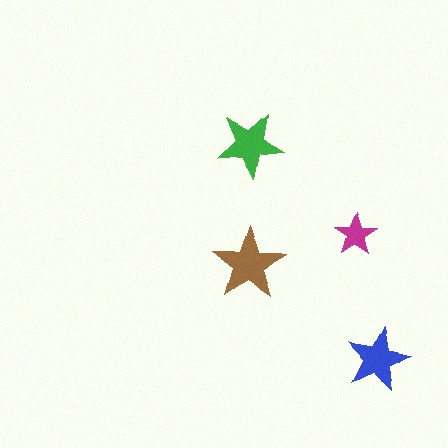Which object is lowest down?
The blue star is bottommost.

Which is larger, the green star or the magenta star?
The green one.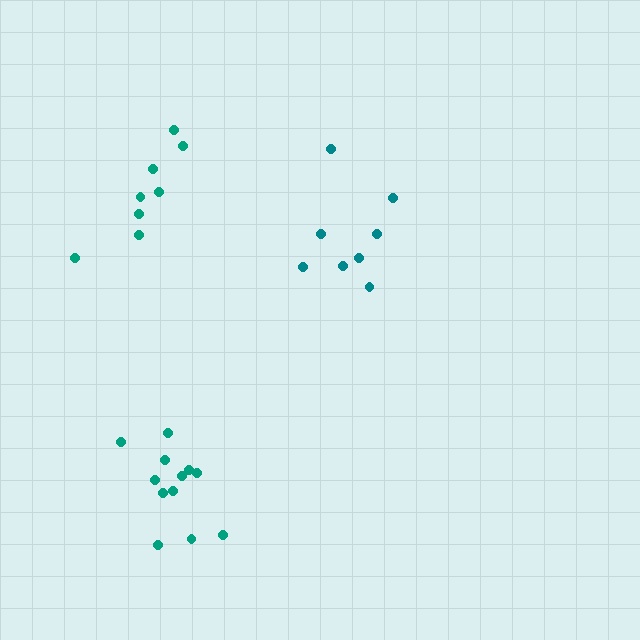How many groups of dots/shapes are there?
There are 3 groups.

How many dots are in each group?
Group 1: 8 dots, Group 2: 12 dots, Group 3: 8 dots (28 total).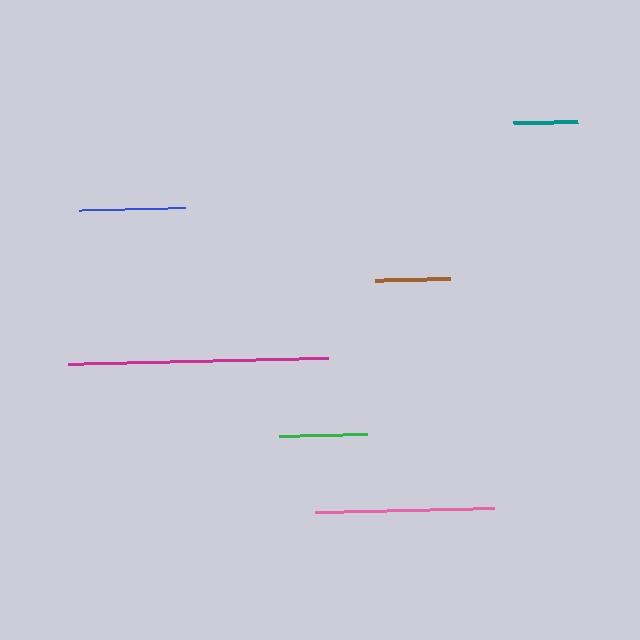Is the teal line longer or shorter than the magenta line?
The magenta line is longer than the teal line.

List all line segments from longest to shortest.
From longest to shortest: magenta, pink, blue, green, brown, teal.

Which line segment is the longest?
The magenta line is the longest at approximately 261 pixels.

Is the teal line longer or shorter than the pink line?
The pink line is longer than the teal line.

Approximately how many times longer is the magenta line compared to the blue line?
The magenta line is approximately 2.5 times the length of the blue line.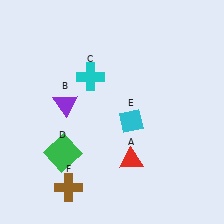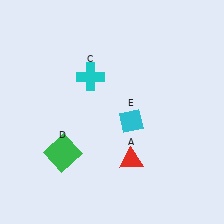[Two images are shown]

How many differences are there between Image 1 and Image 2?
There are 2 differences between the two images.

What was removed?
The purple triangle (B), the brown cross (F) were removed in Image 2.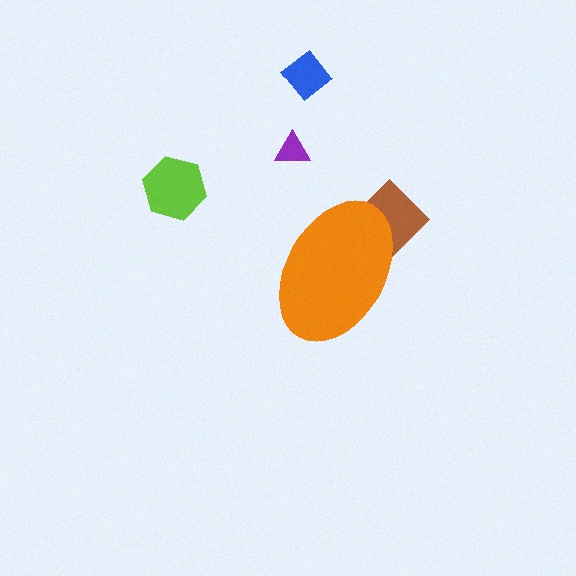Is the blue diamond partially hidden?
No, the blue diamond is fully visible.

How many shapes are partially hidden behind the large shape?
1 shape is partially hidden.